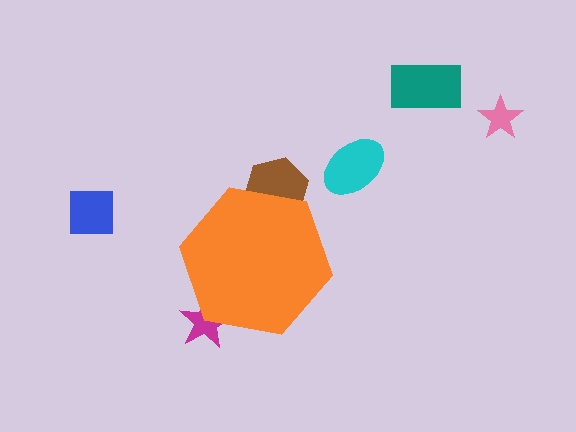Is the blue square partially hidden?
No, the blue square is fully visible.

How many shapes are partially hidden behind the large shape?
2 shapes are partially hidden.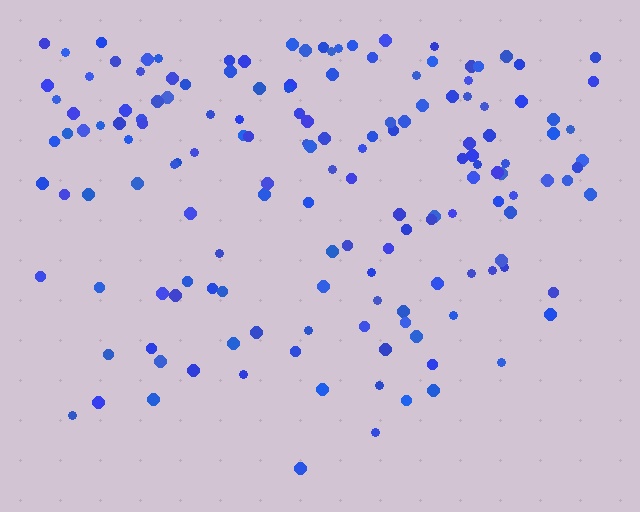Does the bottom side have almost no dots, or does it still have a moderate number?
Still a moderate number, just noticeably fewer than the top.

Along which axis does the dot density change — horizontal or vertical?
Vertical.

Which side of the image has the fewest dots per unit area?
The bottom.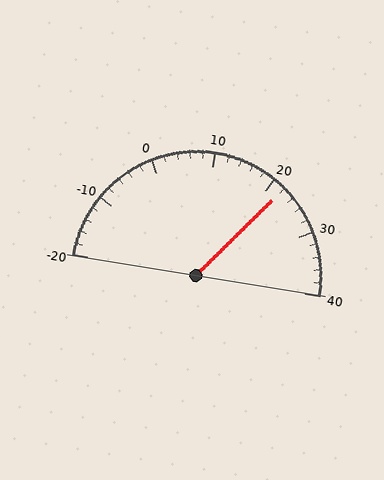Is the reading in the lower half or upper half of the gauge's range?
The reading is in the upper half of the range (-20 to 40).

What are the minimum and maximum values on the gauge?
The gauge ranges from -20 to 40.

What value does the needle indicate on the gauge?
The needle indicates approximately 22.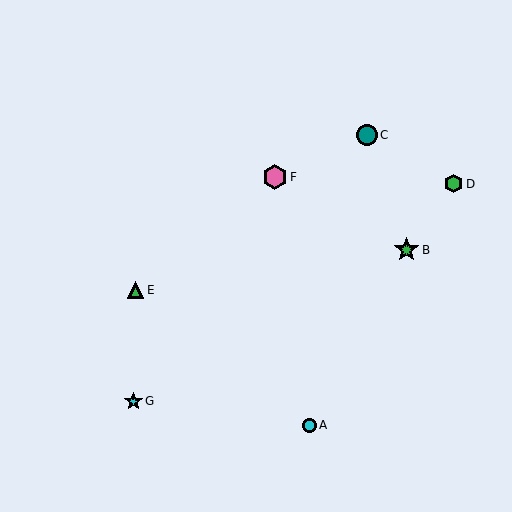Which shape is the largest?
The pink hexagon (labeled F) is the largest.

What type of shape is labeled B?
Shape B is a green star.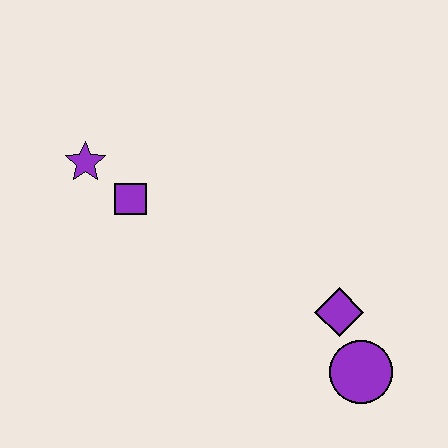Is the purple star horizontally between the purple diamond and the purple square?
No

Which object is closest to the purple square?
The purple star is closest to the purple square.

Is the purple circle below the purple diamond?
Yes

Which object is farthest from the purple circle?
The purple star is farthest from the purple circle.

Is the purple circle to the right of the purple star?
Yes